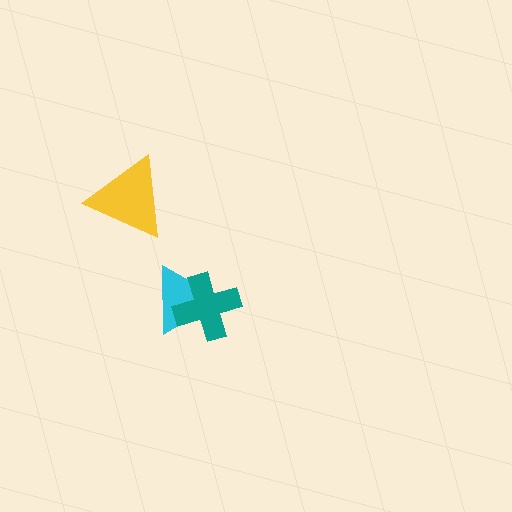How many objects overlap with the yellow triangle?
0 objects overlap with the yellow triangle.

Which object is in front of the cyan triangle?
The teal cross is in front of the cyan triangle.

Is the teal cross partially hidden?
No, no other shape covers it.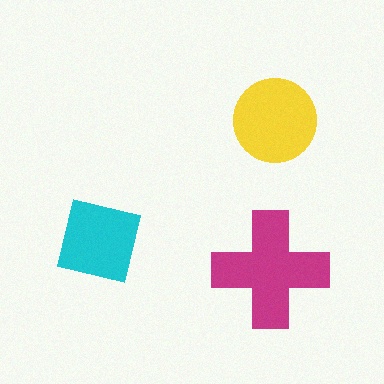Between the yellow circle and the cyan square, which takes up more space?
The yellow circle.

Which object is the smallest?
The cyan square.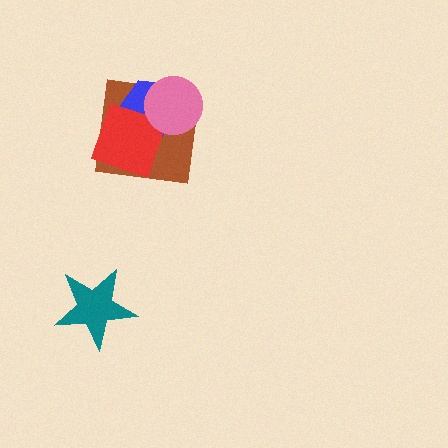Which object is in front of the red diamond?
The pink circle is in front of the red diamond.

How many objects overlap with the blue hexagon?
3 objects overlap with the blue hexagon.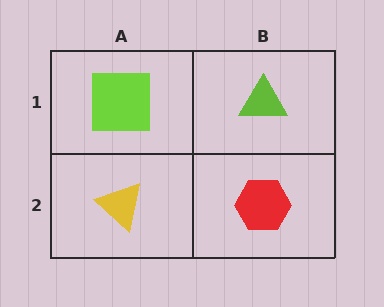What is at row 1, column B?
A lime triangle.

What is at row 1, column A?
A lime square.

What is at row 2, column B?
A red hexagon.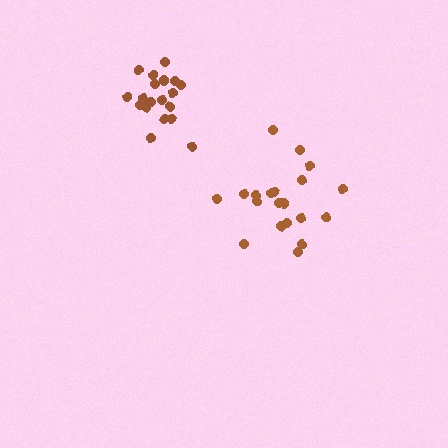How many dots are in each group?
Group 1: 20 dots, Group 2: 19 dots (39 total).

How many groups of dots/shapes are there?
There are 2 groups.